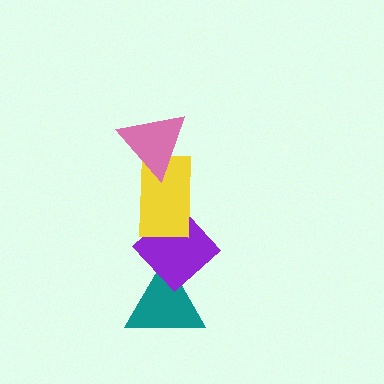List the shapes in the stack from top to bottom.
From top to bottom: the pink triangle, the yellow rectangle, the purple diamond, the teal triangle.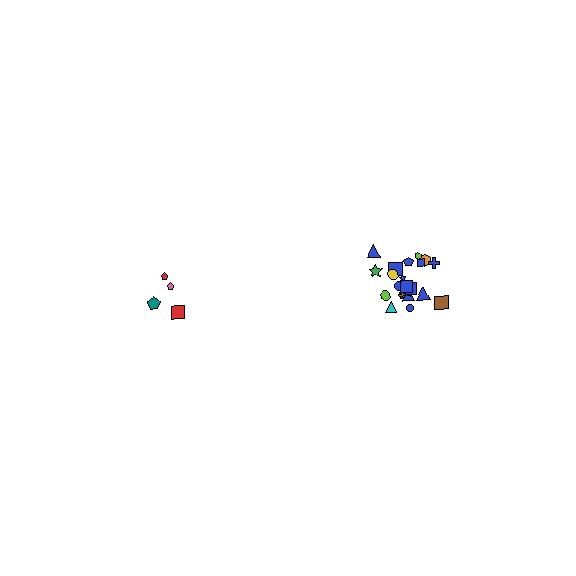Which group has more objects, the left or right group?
The right group.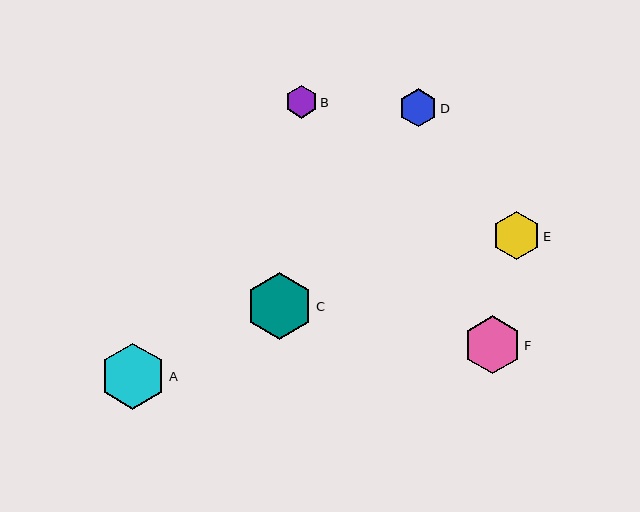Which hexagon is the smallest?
Hexagon B is the smallest with a size of approximately 32 pixels.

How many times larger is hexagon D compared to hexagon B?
Hexagon D is approximately 1.2 times the size of hexagon B.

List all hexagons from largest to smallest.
From largest to smallest: C, A, F, E, D, B.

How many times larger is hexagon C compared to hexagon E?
Hexagon C is approximately 1.4 times the size of hexagon E.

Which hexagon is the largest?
Hexagon C is the largest with a size of approximately 67 pixels.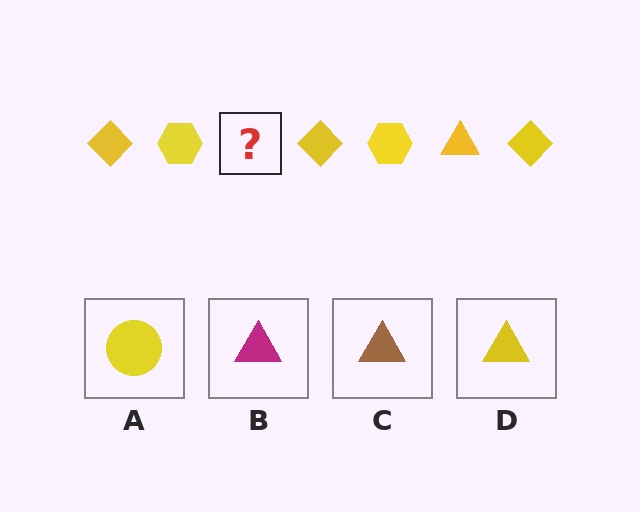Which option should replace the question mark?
Option D.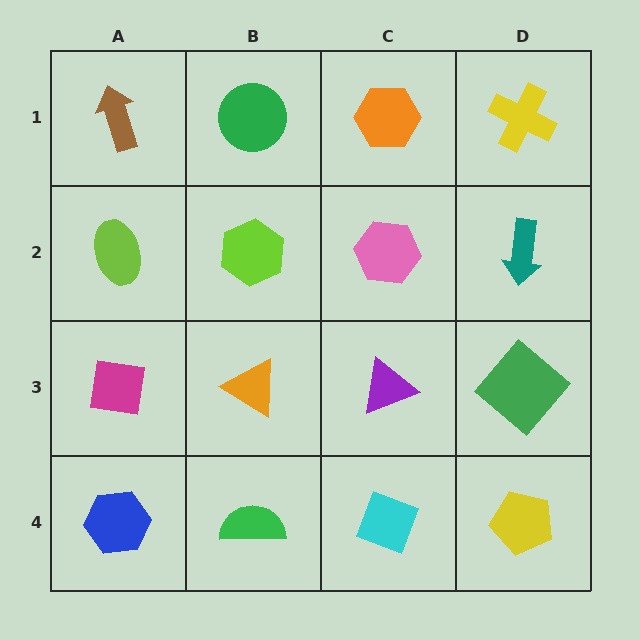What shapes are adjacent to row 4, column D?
A green diamond (row 3, column D), a cyan diamond (row 4, column C).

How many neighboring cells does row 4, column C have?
3.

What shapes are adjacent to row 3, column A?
A lime ellipse (row 2, column A), a blue hexagon (row 4, column A), an orange triangle (row 3, column B).